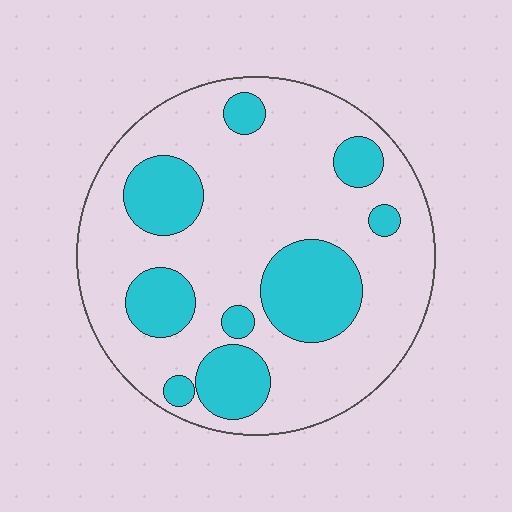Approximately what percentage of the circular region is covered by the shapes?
Approximately 30%.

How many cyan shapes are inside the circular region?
9.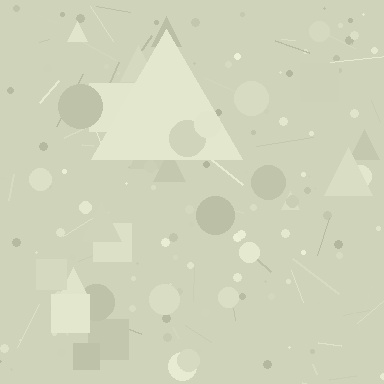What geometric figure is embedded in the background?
A triangle is embedded in the background.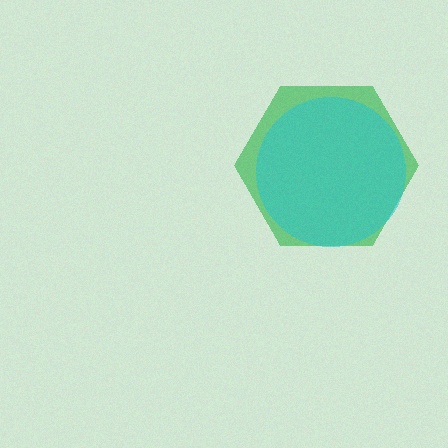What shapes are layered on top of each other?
The layered shapes are: a green hexagon, a cyan circle.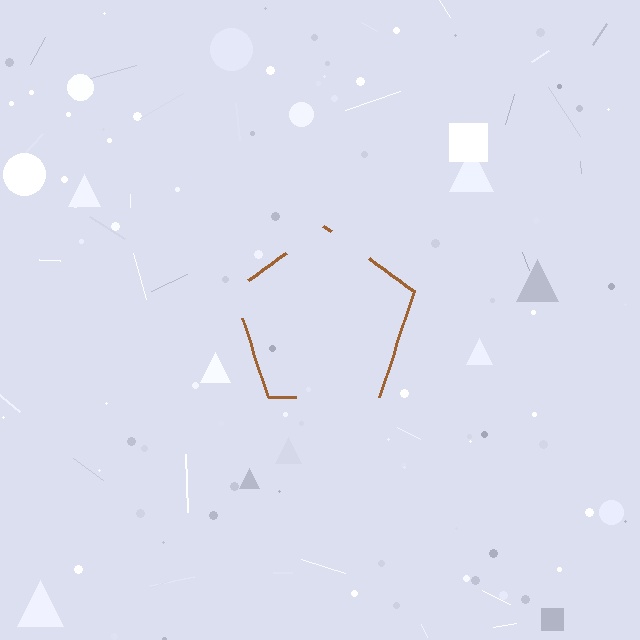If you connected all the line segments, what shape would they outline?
They would outline a pentagon.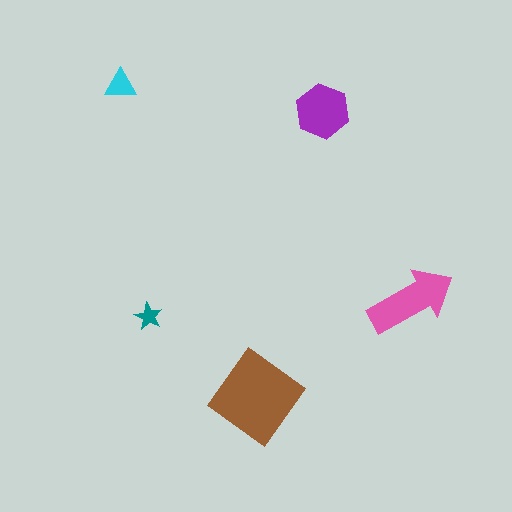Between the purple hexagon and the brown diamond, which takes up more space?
The brown diamond.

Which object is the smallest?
The teal star.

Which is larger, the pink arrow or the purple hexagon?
The pink arrow.